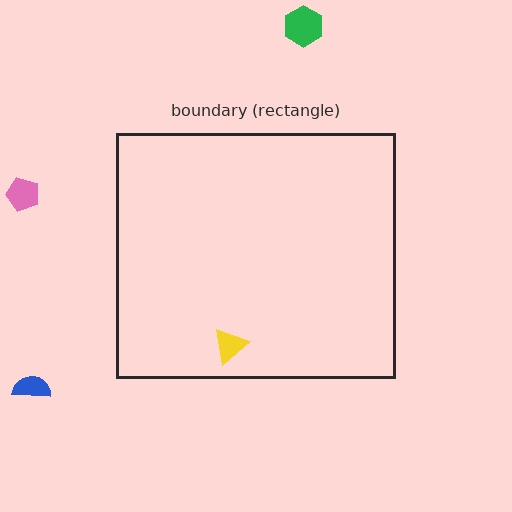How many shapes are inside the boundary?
1 inside, 3 outside.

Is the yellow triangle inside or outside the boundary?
Inside.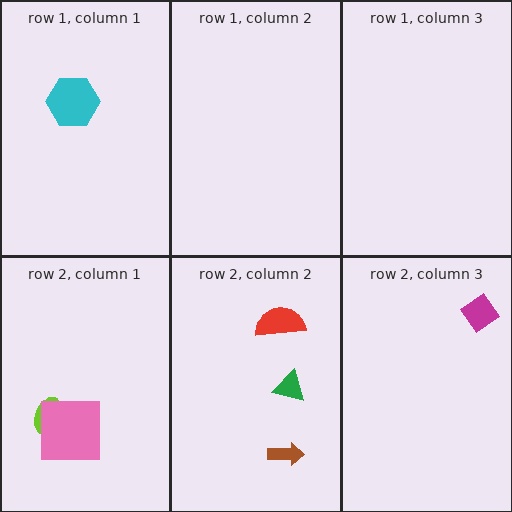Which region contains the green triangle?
The row 2, column 2 region.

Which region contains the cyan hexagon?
The row 1, column 1 region.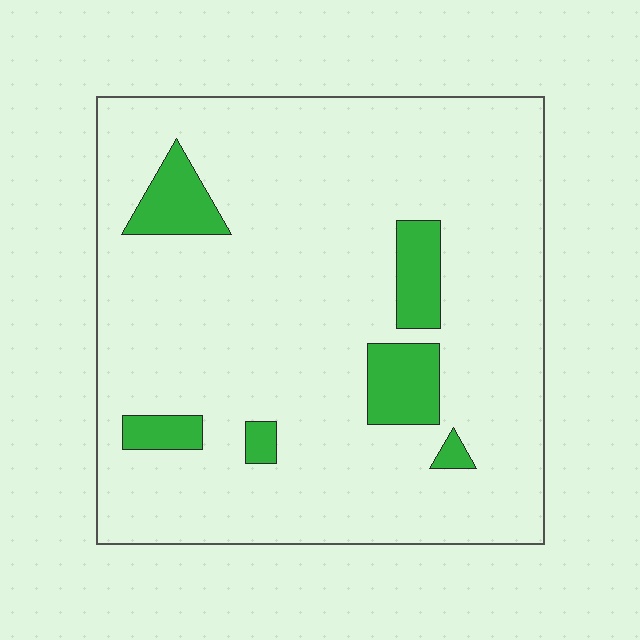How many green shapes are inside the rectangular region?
6.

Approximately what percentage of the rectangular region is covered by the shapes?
Approximately 10%.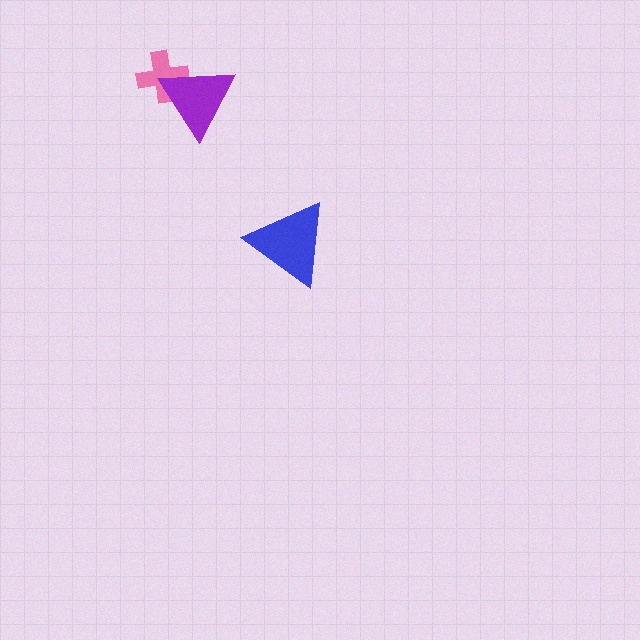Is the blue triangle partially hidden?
No, no other shape covers it.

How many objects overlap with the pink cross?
1 object overlaps with the pink cross.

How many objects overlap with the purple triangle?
1 object overlaps with the purple triangle.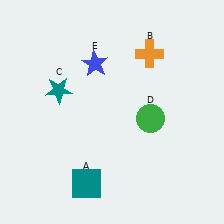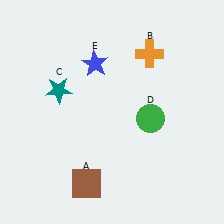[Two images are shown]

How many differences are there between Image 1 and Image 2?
There is 1 difference between the two images.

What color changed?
The square (A) changed from teal in Image 1 to brown in Image 2.